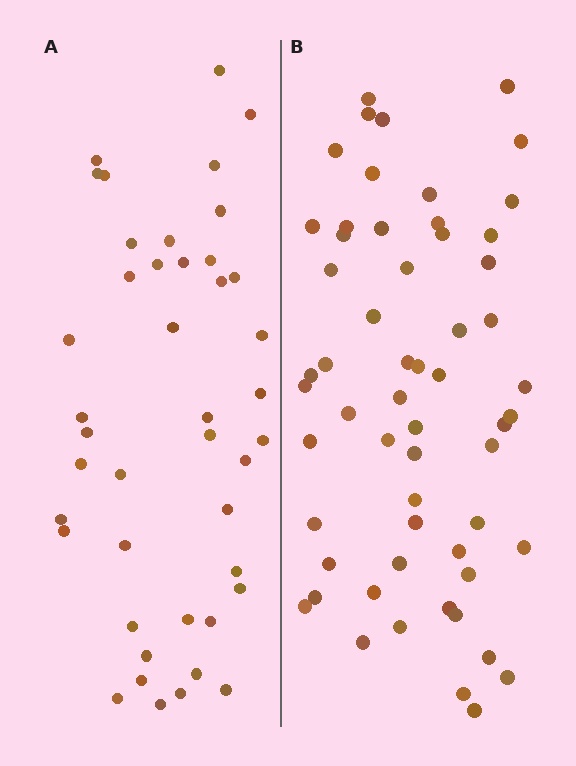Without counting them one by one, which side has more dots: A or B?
Region B (the right region) has more dots.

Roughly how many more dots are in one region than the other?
Region B has approximately 15 more dots than region A.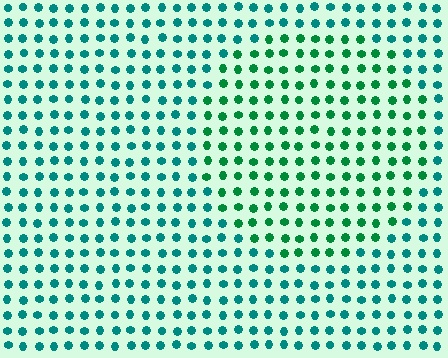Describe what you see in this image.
The image is filled with small teal elements in a uniform arrangement. A circle-shaped region is visible where the elements are tinted to a slightly different hue, forming a subtle color boundary.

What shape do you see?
I see a circle.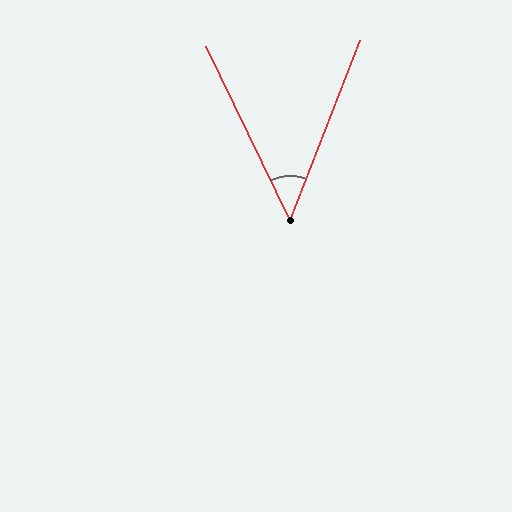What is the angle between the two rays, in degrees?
Approximately 47 degrees.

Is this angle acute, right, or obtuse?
It is acute.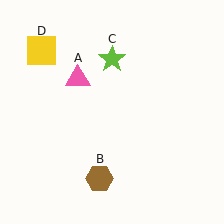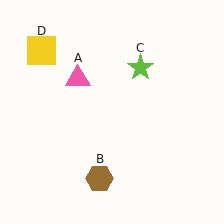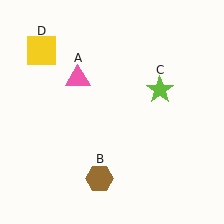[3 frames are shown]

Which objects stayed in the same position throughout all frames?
Pink triangle (object A) and brown hexagon (object B) and yellow square (object D) remained stationary.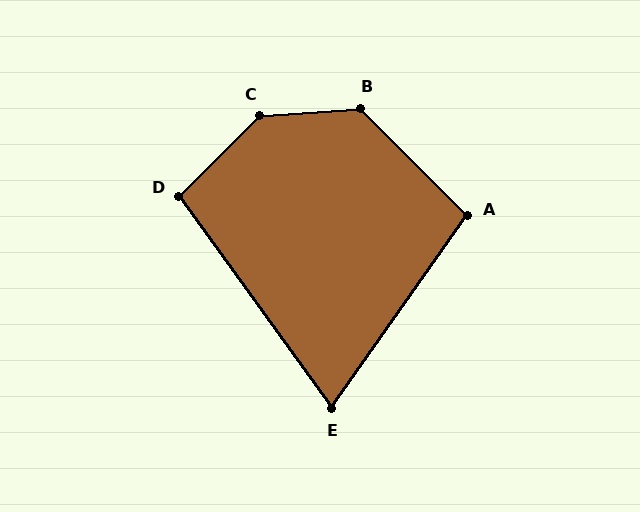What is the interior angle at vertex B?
Approximately 131 degrees (obtuse).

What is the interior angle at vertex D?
Approximately 100 degrees (obtuse).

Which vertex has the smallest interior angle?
E, at approximately 71 degrees.